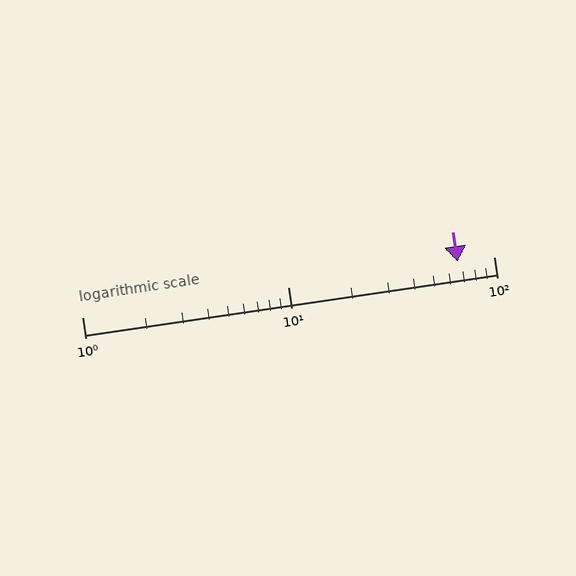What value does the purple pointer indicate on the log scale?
The pointer indicates approximately 67.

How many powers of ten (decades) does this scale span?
The scale spans 2 decades, from 1 to 100.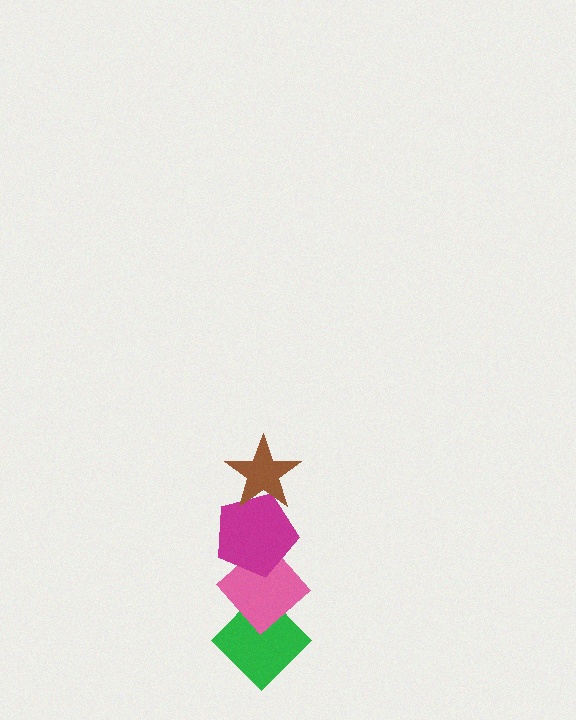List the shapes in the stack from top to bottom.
From top to bottom: the brown star, the magenta pentagon, the pink diamond, the green diamond.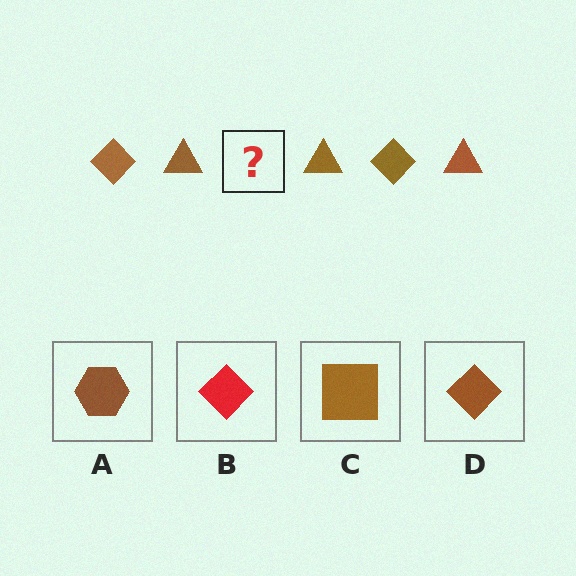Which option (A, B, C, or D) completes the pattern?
D.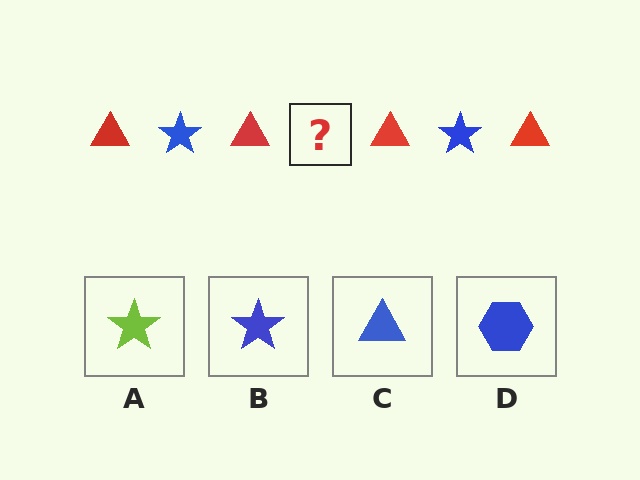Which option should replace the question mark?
Option B.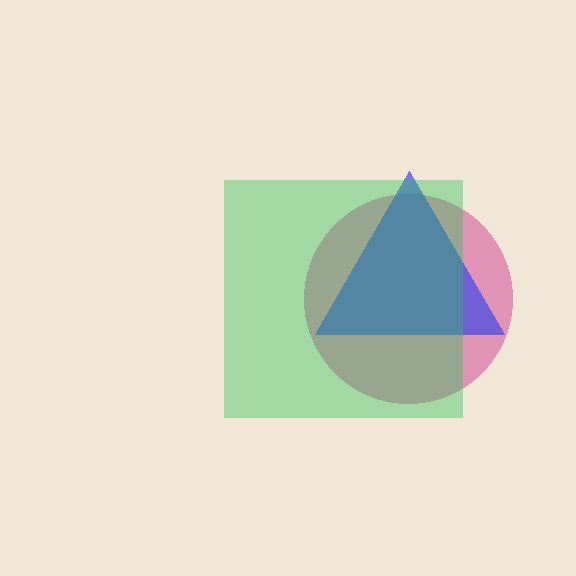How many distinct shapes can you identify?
There are 3 distinct shapes: a magenta circle, a blue triangle, a green square.